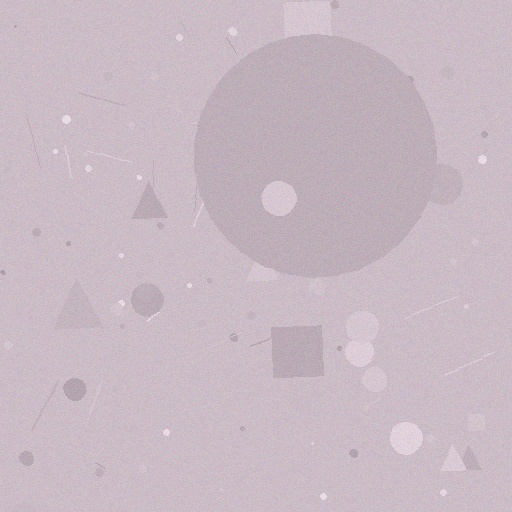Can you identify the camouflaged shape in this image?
The camouflaged shape is a circle.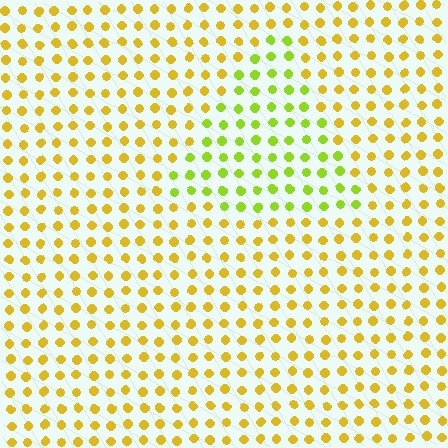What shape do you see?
I see a triangle.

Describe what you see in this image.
The image is filled with small yellow elements in a uniform arrangement. A triangle-shaped region is visible where the elements are tinted to a slightly different hue, forming a subtle color boundary.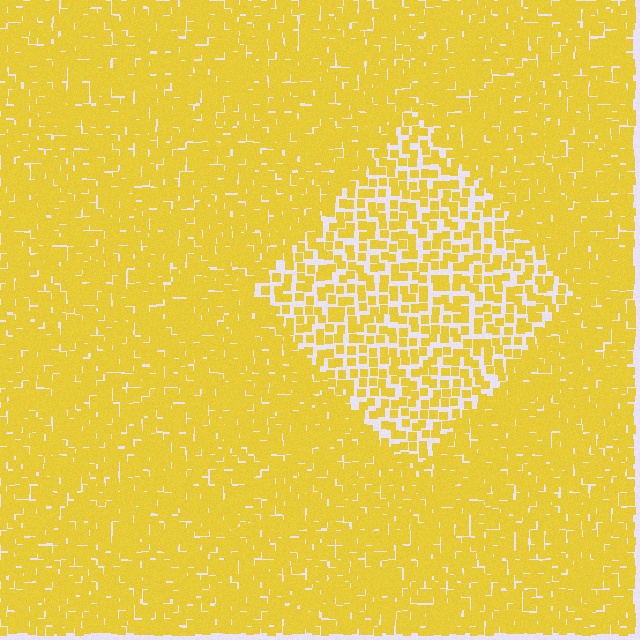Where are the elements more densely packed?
The elements are more densely packed outside the diamond boundary.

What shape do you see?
I see a diamond.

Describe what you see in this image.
The image contains small yellow elements arranged at two different densities. A diamond-shaped region is visible where the elements are less densely packed than the surrounding area.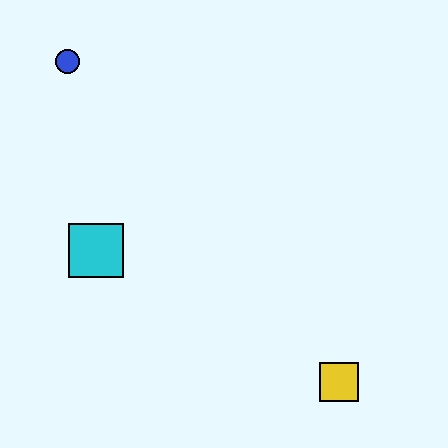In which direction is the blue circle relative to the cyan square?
The blue circle is above the cyan square.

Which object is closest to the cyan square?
The blue circle is closest to the cyan square.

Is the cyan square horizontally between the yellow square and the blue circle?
Yes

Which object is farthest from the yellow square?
The blue circle is farthest from the yellow square.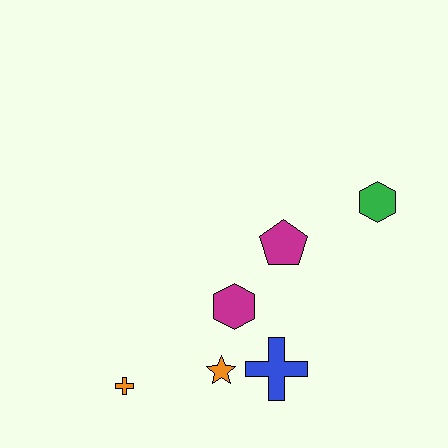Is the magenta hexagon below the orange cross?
No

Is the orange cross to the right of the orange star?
No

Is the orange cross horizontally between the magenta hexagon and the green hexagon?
No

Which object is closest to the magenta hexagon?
The orange star is closest to the magenta hexagon.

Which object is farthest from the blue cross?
The green hexagon is farthest from the blue cross.